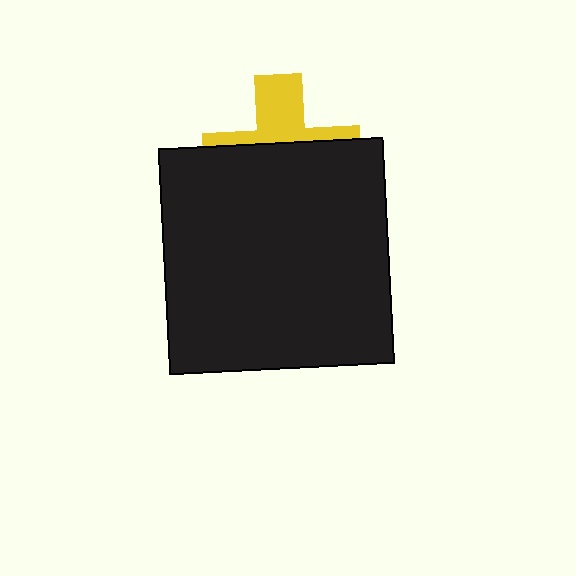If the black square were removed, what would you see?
You would see the complete yellow cross.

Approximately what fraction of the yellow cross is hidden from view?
Roughly 64% of the yellow cross is hidden behind the black square.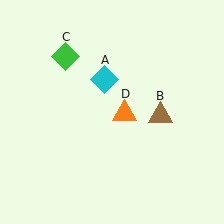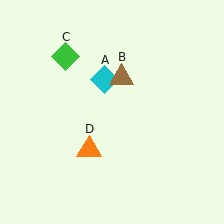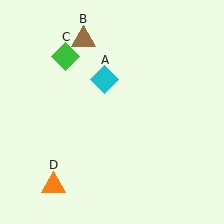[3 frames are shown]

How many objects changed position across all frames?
2 objects changed position: brown triangle (object B), orange triangle (object D).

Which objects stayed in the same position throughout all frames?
Cyan diamond (object A) and green diamond (object C) remained stationary.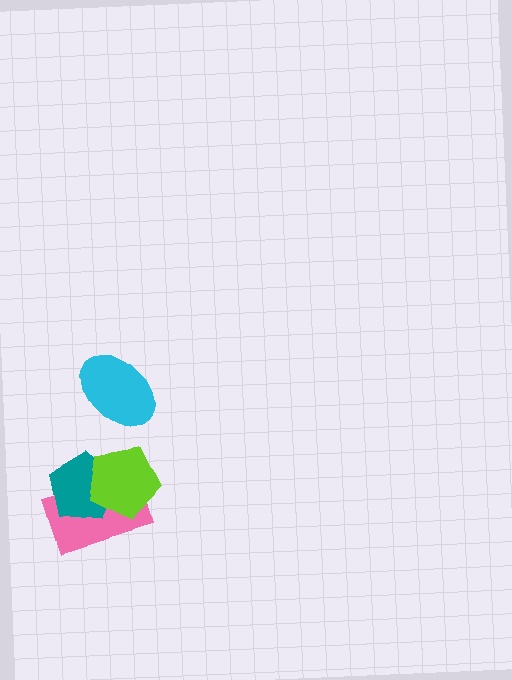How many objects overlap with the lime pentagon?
2 objects overlap with the lime pentagon.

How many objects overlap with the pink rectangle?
2 objects overlap with the pink rectangle.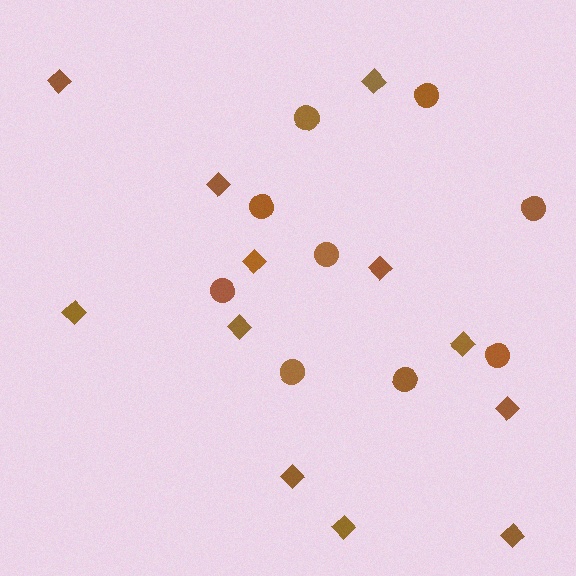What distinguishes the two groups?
There are 2 groups: one group of diamonds (12) and one group of circles (9).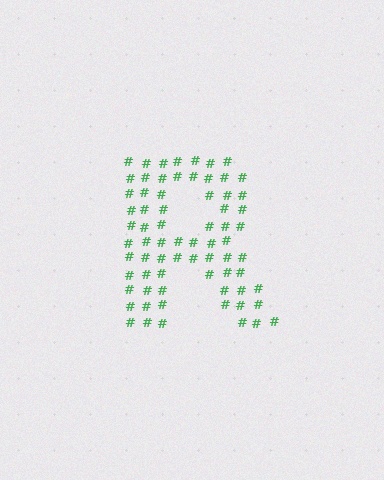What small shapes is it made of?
It is made of small hash symbols.